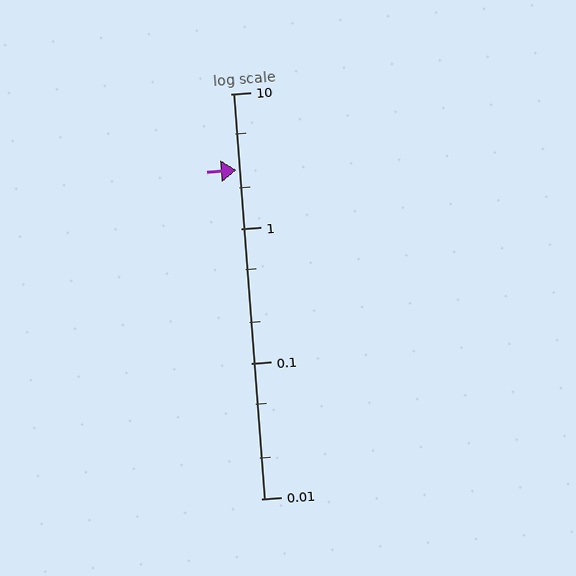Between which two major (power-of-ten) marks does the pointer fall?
The pointer is between 1 and 10.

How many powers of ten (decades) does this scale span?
The scale spans 3 decades, from 0.01 to 10.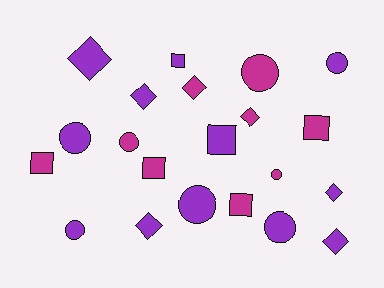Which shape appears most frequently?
Circle, with 8 objects.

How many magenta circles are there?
There are 3 magenta circles.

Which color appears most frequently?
Purple, with 12 objects.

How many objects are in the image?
There are 21 objects.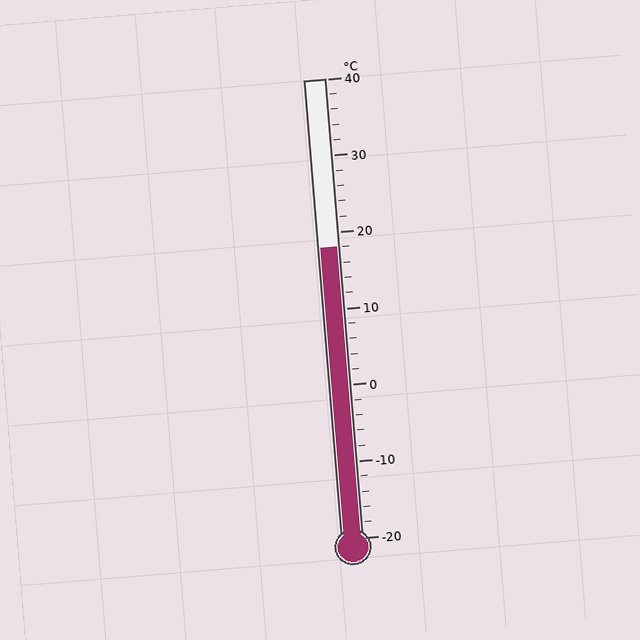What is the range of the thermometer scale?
The thermometer scale ranges from -20°C to 40°C.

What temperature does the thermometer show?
The thermometer shows approximately 18°C.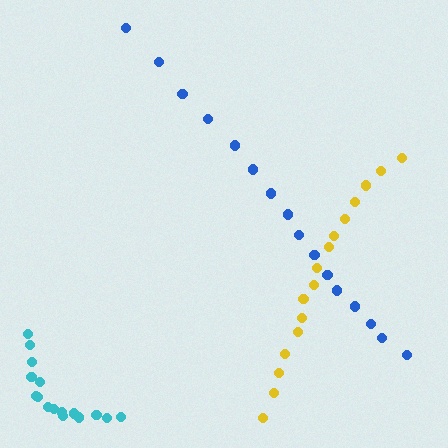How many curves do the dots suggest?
There are 3 distinct paths.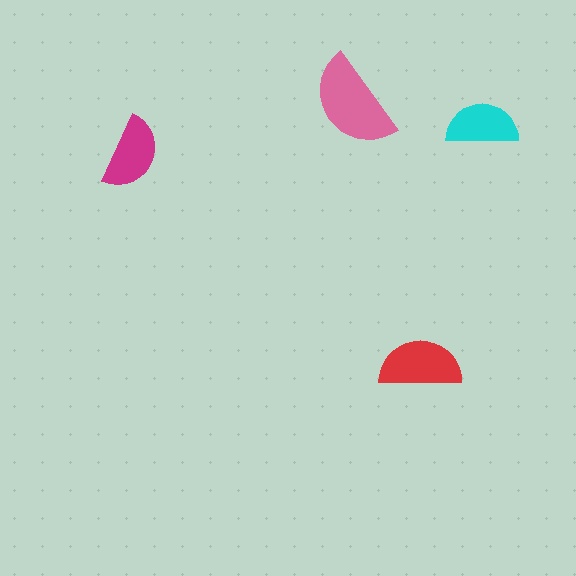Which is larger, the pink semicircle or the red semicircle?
The pink one.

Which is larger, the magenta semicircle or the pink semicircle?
The pink one.